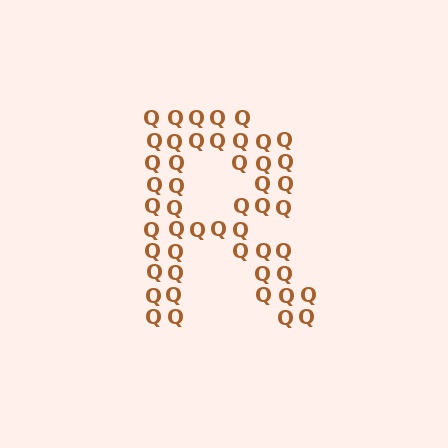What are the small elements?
The small elements are letter Q's.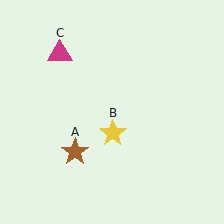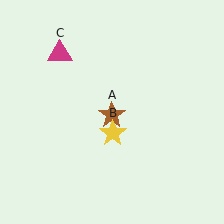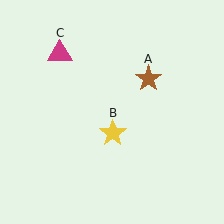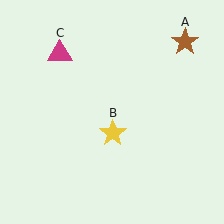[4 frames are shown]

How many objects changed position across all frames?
1 object changed position: brown star (object A).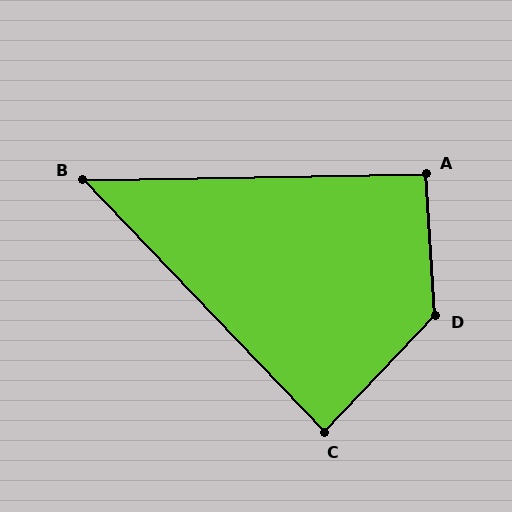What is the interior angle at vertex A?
Approximately 93 degrees (approximately right).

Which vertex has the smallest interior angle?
B, at approximately 47 degrees.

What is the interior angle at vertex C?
Approximately 87 degrees (approximately right).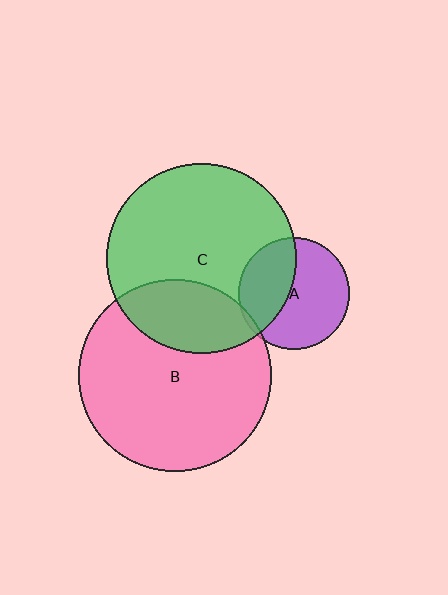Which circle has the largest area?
Circle B (pink).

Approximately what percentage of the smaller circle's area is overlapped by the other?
Approximately 5%.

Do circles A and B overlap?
Yes.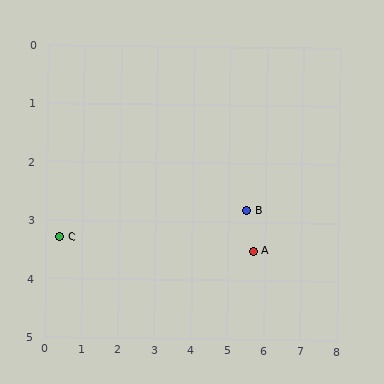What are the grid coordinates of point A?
Point A is at approximately (5.7, 3.5).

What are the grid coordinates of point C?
Point C is at approximately (0.4, 3.3).